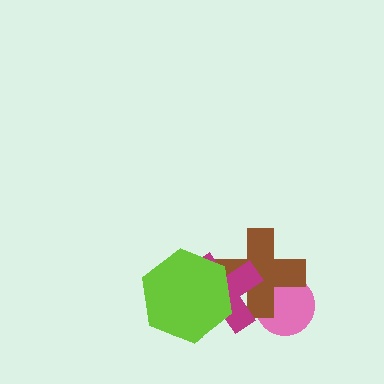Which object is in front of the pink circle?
The brown cross is in front of the pink circle.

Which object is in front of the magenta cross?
The lime hexagon is in front of the magenta cross.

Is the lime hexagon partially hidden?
No, no other shape covers it.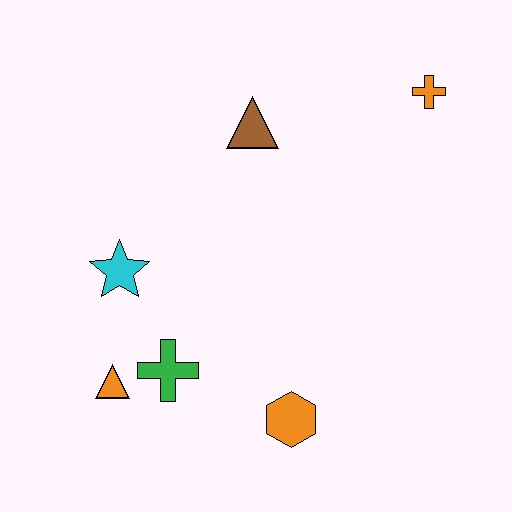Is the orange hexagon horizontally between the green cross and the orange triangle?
No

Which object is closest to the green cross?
The orange triangle is closest to the green cross.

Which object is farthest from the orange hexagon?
The orange cross is farthest from the orange hexagon.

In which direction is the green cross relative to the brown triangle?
The green cross is below the brown triangle.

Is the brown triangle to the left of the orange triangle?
No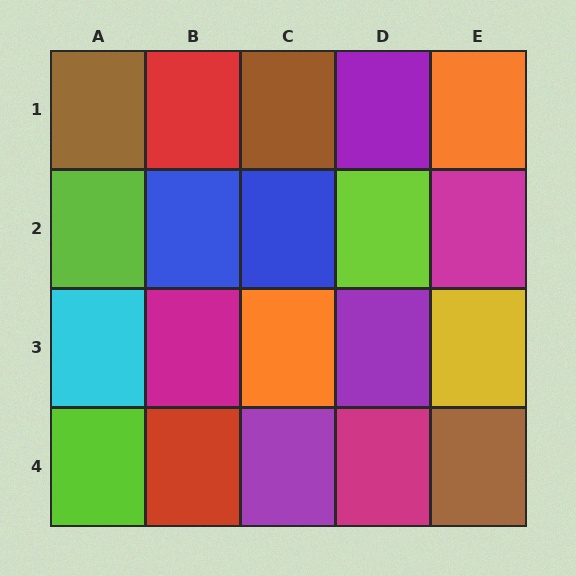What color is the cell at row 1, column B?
Red.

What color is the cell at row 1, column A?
Brown.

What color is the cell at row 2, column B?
Blue.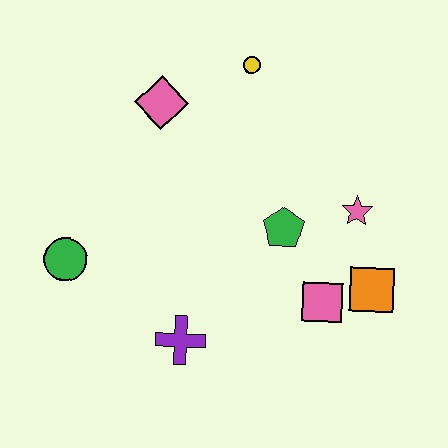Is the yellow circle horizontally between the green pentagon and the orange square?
No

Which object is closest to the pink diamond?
The yellow circle is closest to the pink diamond.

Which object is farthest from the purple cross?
The yellow circle is farthest from the purple cross.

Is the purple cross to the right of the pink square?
No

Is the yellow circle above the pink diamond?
Yes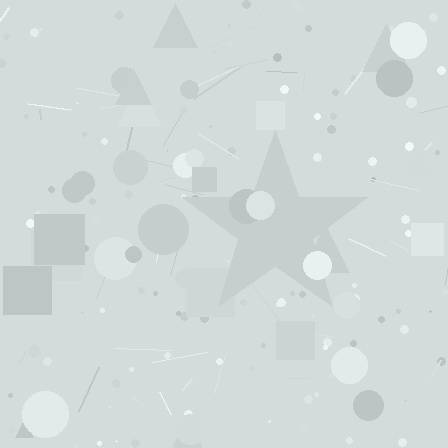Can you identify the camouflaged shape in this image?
The camouflaged shape is a star.